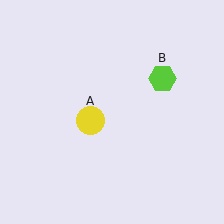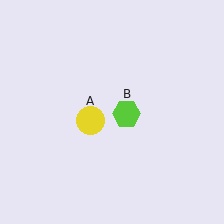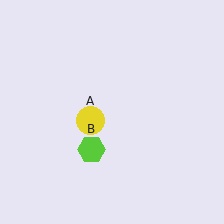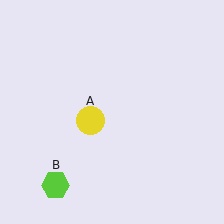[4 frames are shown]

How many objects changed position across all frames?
1 object changed position: lime hexagon (object B).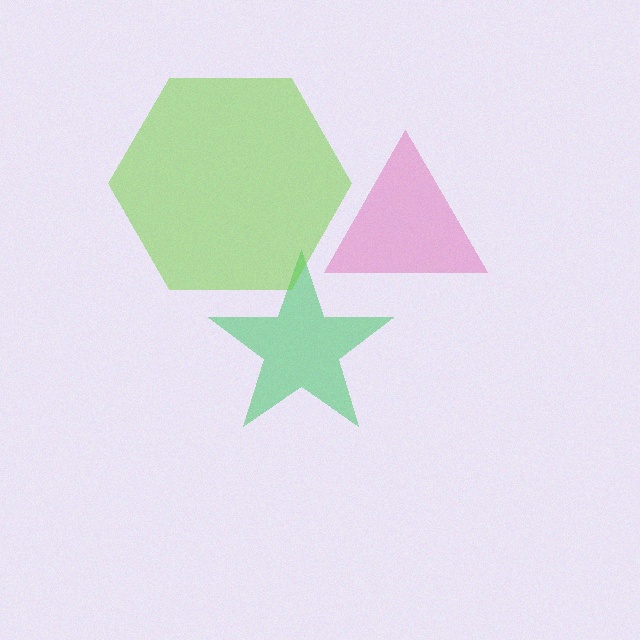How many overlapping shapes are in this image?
There are 3 overlapping shapes in the image.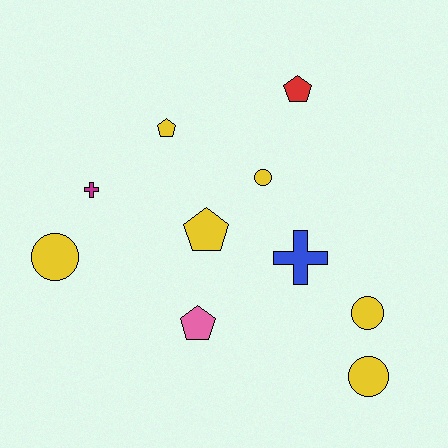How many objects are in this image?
There are 10 objects.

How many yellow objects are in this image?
There are 6 yellow objects.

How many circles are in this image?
There are 4 circles.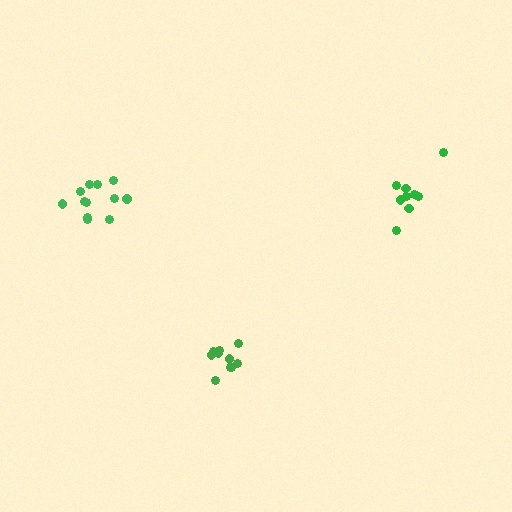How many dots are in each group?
Group 1: 9 dots, Group 2: 10 dots, Group 3: 12 dots (31 total).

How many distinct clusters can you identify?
There are 3 distinct clusters.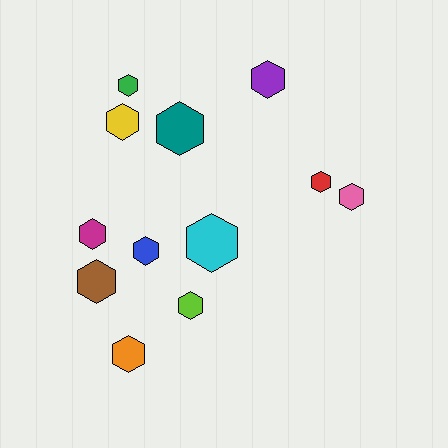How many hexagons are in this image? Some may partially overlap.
There are 12 hexagons.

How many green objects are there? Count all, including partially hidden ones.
There is 1 green object.